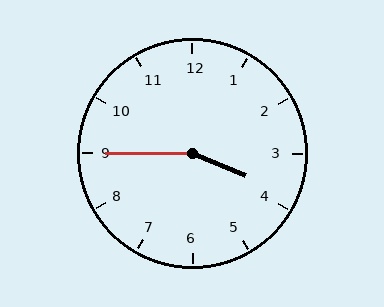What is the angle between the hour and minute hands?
Approximately 158 degrees.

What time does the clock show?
3:45.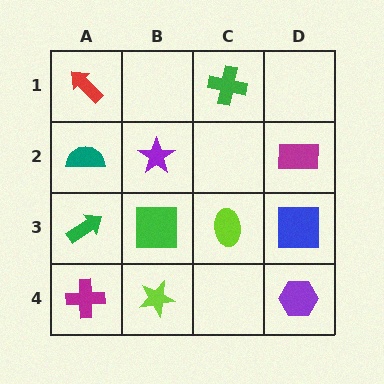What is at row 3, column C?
A lime ellipse.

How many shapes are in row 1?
2 shapes.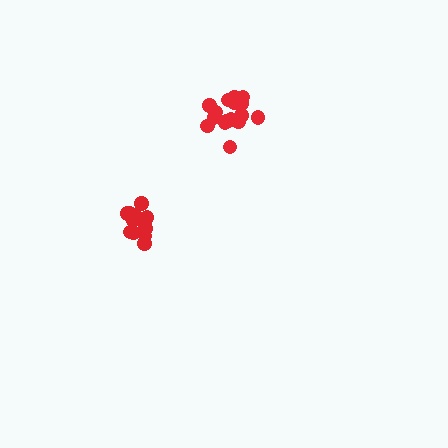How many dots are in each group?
Group 1: 16 dots, Group 2: 13 dots (29 total).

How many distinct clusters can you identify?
There are 2 distinct clusters.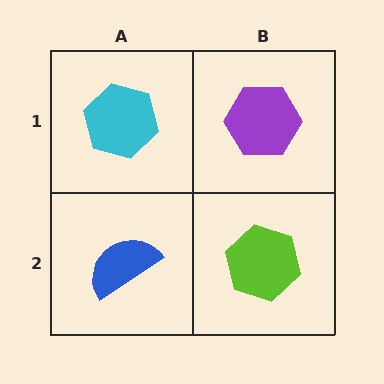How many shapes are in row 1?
2 shapes.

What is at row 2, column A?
A blue semicircle.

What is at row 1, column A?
A cyan hexagon.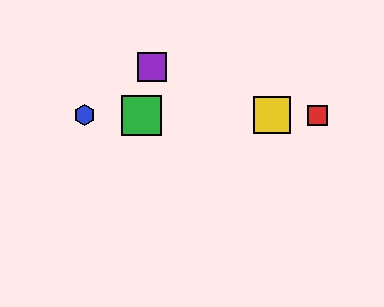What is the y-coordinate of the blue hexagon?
The blue hexagon is at y≈115.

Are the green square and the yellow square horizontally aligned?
Yes, both are at y≈115.